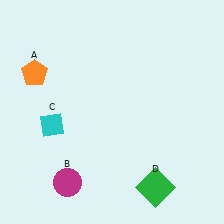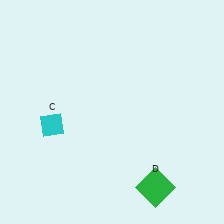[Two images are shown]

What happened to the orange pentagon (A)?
The orange pentagon (A) was removed in Image 2. It was in the top-left area of Image 1.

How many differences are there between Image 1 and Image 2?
There are 2 differences between the two images.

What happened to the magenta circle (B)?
The magenta circle (B) was removed in Image 2. It was in the bottom-left area of Image 1.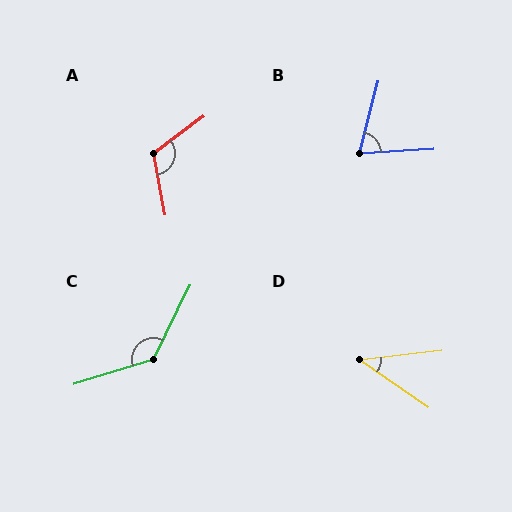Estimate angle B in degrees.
Approximately 72 degrees.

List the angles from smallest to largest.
D (42°), B (72°), A (116°), C (133°).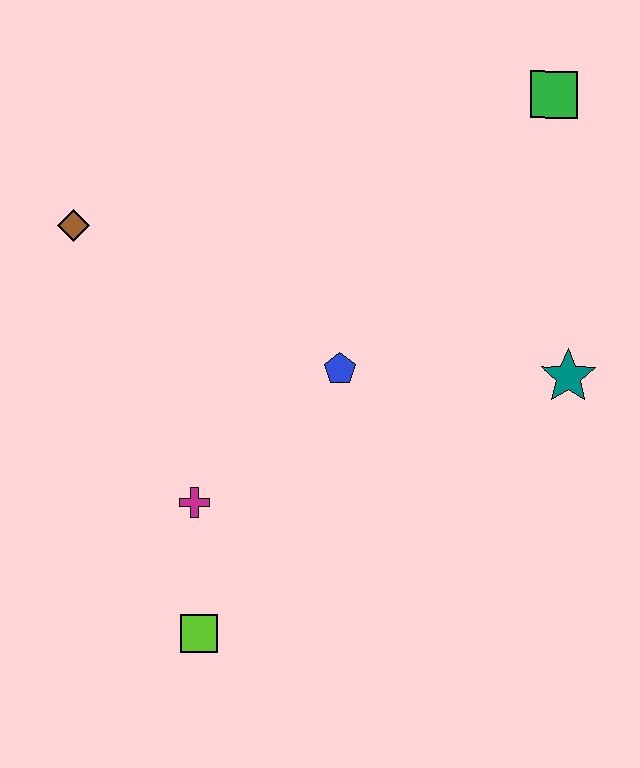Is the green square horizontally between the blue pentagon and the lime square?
No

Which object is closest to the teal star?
The blue pentagon is closest to the teal star.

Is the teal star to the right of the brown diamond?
Yes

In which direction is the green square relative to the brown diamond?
The green square is to the right of the brown diamond.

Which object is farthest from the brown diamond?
The teal star is farthest from the brown diamond.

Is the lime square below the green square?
Yes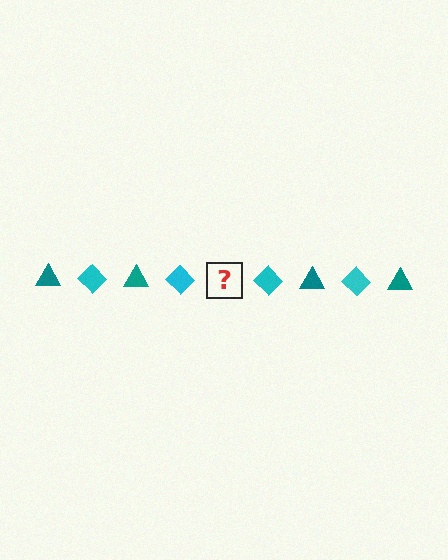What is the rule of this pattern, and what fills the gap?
The rule is that the pattern alternates between teal triangle and cyan diamond. The gap should be filled with a teal triangle.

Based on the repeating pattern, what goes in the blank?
The blank should be a teal triangle.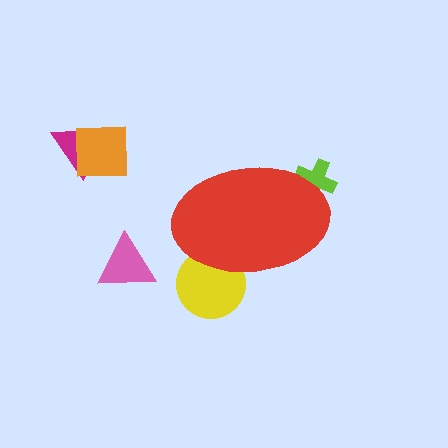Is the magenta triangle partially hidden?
No, the magenta triangle is fully visible.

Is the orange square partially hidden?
No, the orange square is fully visible.